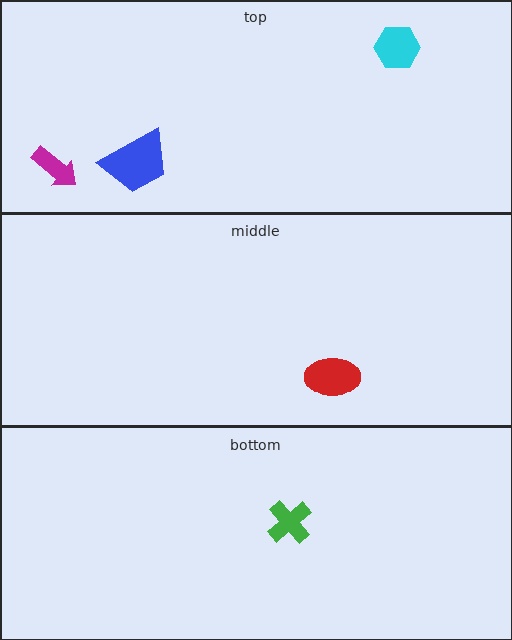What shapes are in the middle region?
The red ellipse.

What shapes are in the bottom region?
The green cross.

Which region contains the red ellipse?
The middle region.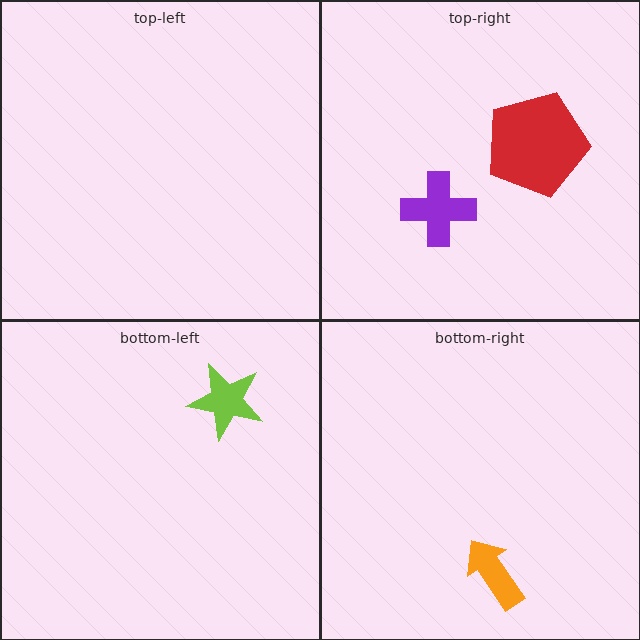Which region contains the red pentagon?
The top-right region.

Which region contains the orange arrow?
The bottom-right region.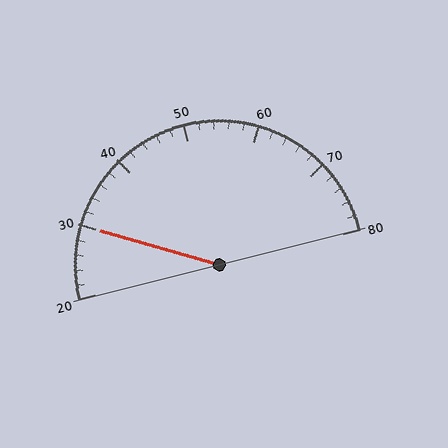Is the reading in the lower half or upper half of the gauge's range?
The reading is in the lower half of the range (20 to 80).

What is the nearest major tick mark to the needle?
The nearest major tick mark is 30.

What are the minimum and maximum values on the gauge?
The gauge ranges from 20 to 80.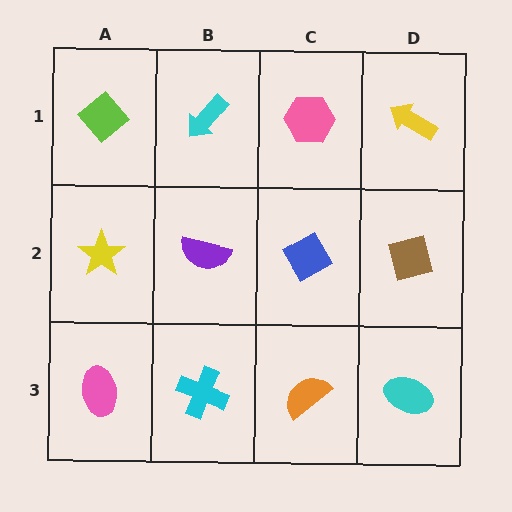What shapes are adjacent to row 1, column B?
A purple semicircle (row 2, column B), a lime diamond (row 1, column A), a pink hexagon (row 1, column C).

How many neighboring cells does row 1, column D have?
2.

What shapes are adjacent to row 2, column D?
A yellow arrow (row 1, column D), a cyan ellipse (row 3, column D), a blue diamond (row 2, column C).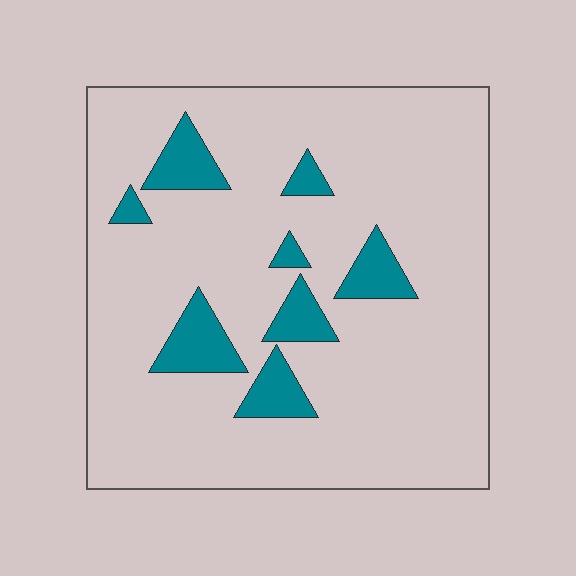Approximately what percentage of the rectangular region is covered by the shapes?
Approximately 15%.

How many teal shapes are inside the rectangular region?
8.